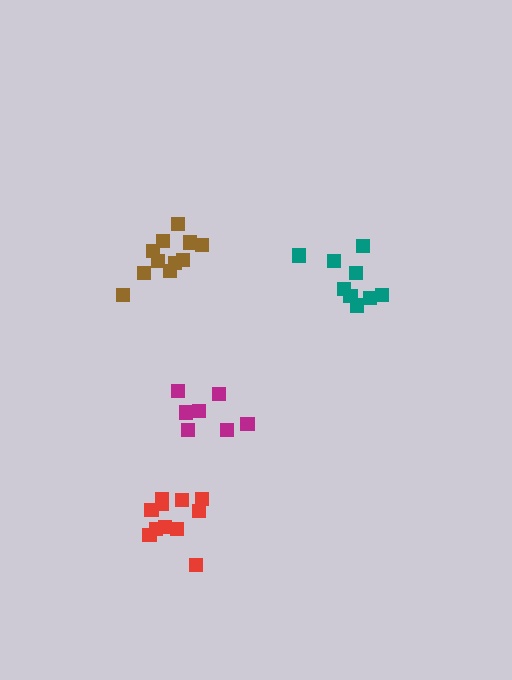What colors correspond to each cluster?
The clusters are colored: brown, teal, magenta, red.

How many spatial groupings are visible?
There are 4 spatial groupings.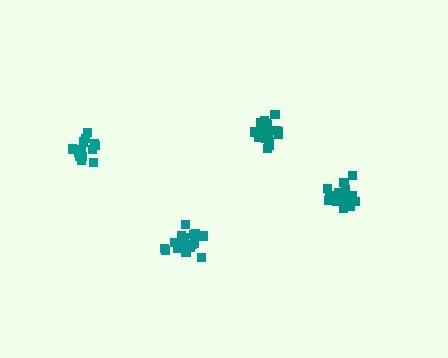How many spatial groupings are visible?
There are 4 spatial groupings.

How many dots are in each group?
Group 1: 18 dots, Group 2: 18 dots, Group 3: 19 dots, Group 4: 13 dots (68 total).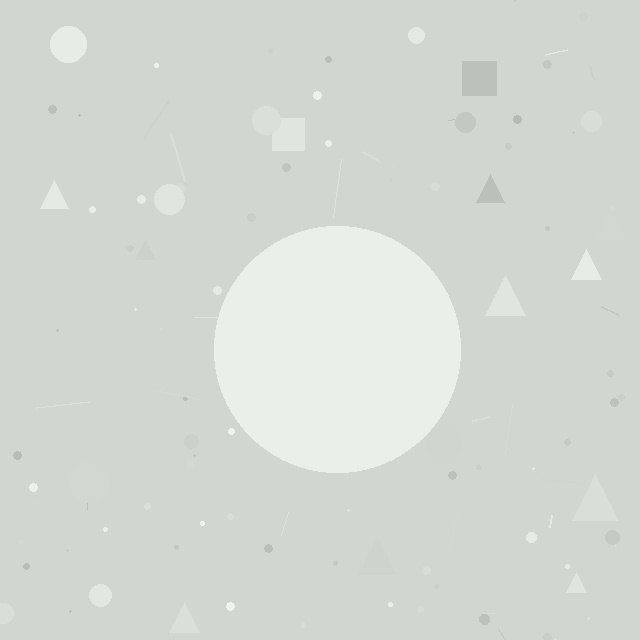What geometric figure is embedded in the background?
A circle is embedded in the background.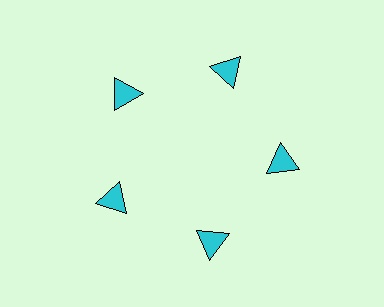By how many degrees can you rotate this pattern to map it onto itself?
The pattern maps onto itself every 72 degrees of rotation.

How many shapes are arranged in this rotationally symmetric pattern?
There are 5 shapes, arranged in 5 groups of 1.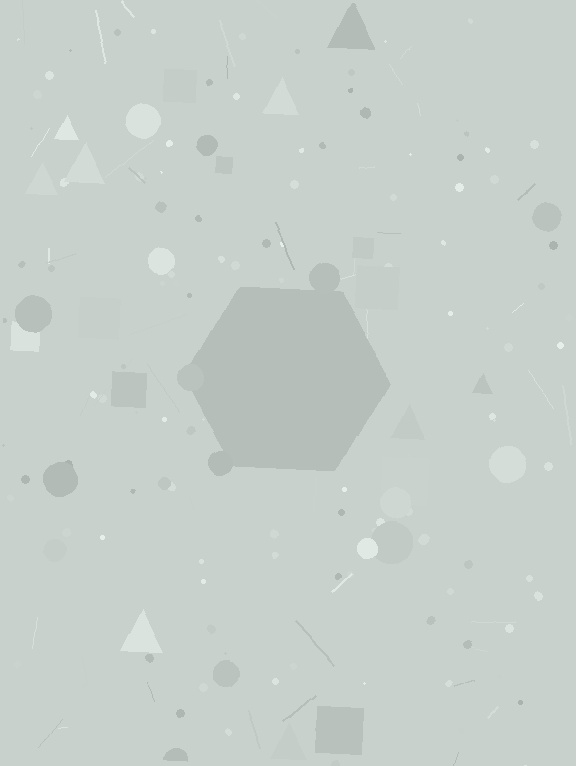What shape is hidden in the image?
A hexagon is hidden in the image.